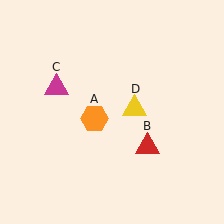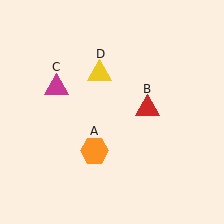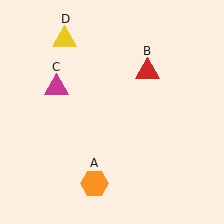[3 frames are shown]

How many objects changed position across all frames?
3 objects changed position: orange hexagon (object A), red triangle (object B), yellow triangle (object D).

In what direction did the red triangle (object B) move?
The red triangle (object B) moved up.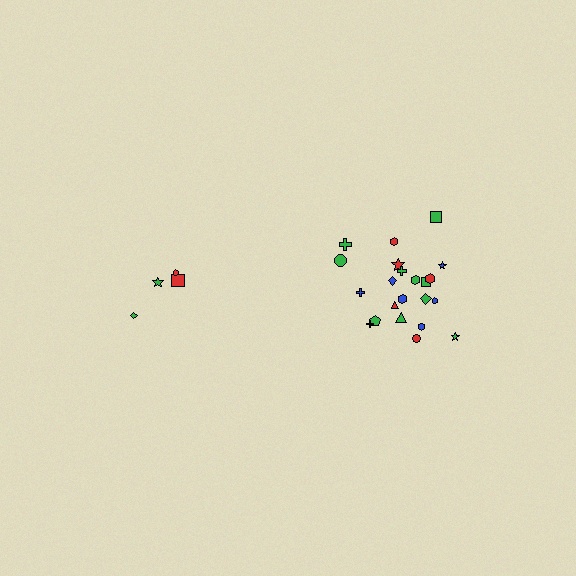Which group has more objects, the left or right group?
The right group.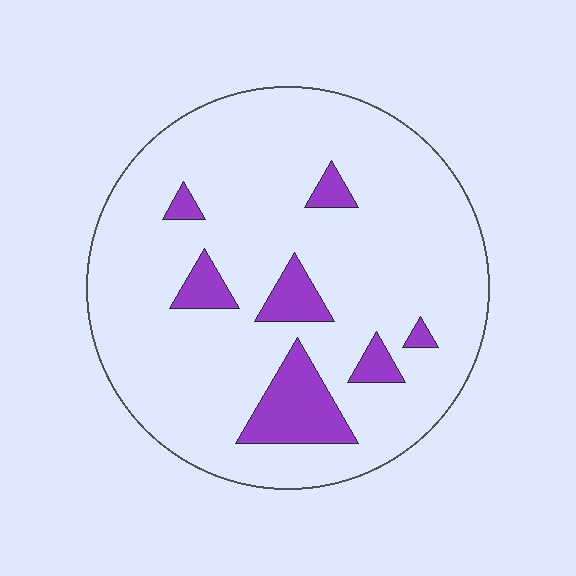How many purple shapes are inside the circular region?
7.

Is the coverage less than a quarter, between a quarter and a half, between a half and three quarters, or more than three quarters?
Less than a quarter.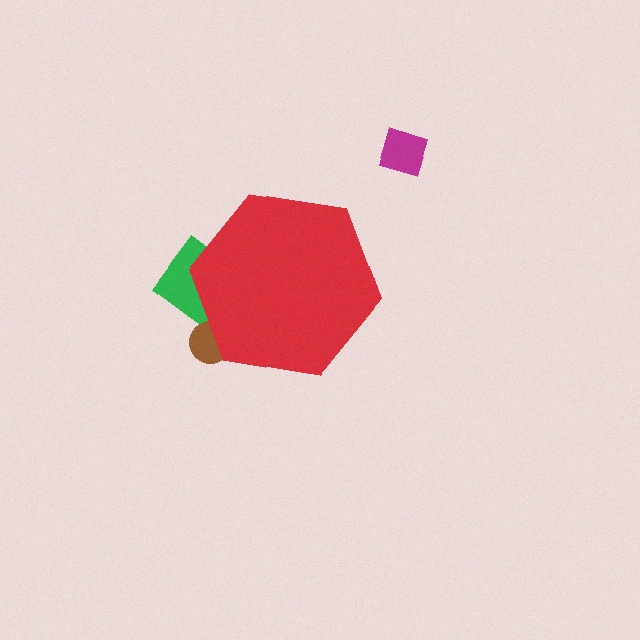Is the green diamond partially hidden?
Yes, the green diamond is partially hidden behind the red hexagon.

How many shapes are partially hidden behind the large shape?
2 shapes are partially hidden.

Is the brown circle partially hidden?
Yes, the brown circle is partially hidden behind the red hexagon.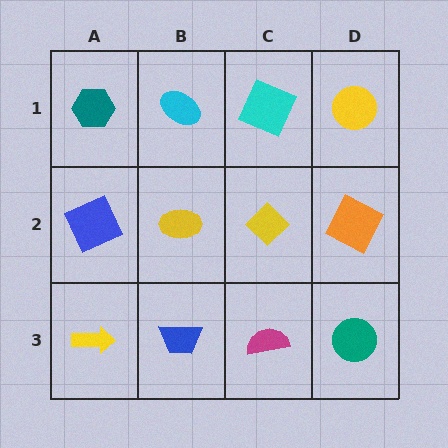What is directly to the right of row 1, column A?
A cyan ellipse.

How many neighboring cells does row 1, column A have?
2.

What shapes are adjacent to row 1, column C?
A yellow diamond (row 2, column C), a cyan ellipse (row 1, column B), a yellow circle (row 1, column D).